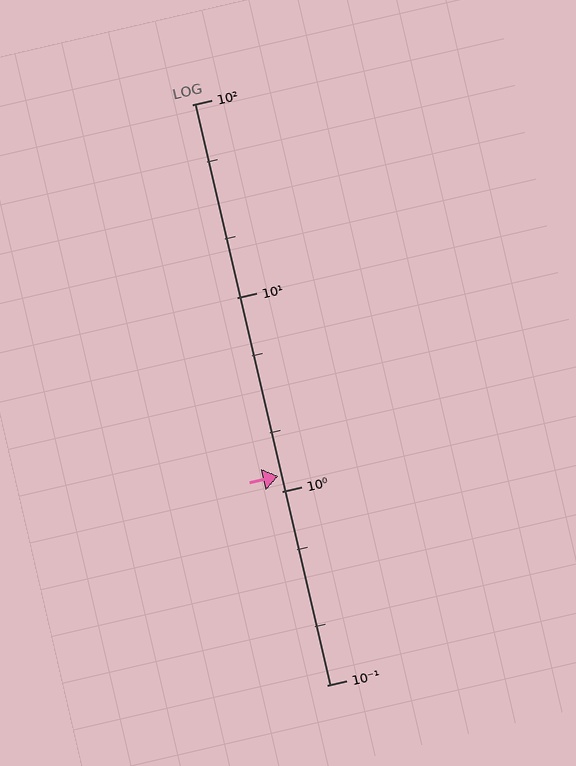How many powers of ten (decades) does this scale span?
The scale spans 3 decades, from 0.1 to 100.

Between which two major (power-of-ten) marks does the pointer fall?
The pointer is between 1 and 10.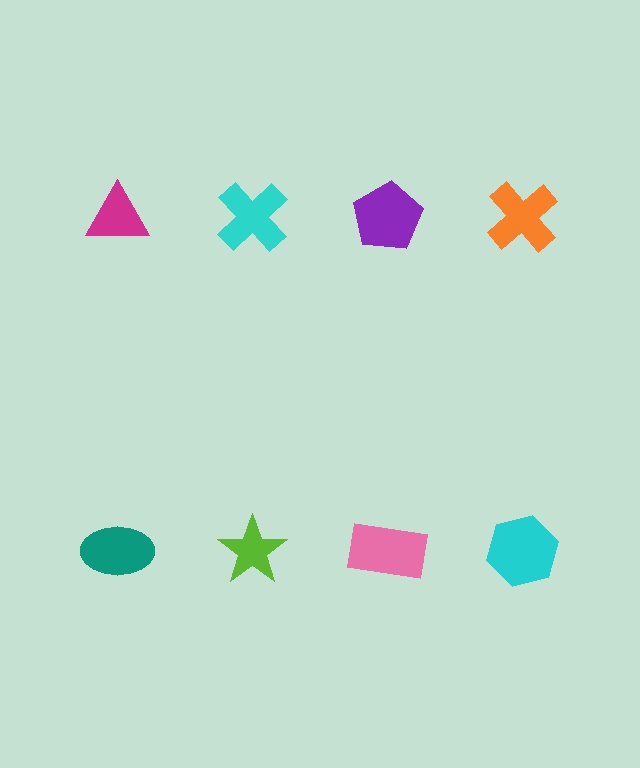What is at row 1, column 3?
A purple pentagon.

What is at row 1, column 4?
An orange cross.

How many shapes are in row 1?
4 shapes.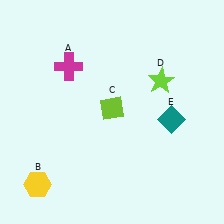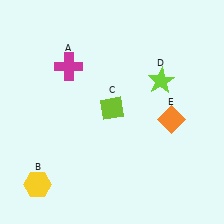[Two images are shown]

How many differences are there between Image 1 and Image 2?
There is 1 difference between the two images.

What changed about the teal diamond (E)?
In Image 1, E is teal. In Image 2, it changed to orange.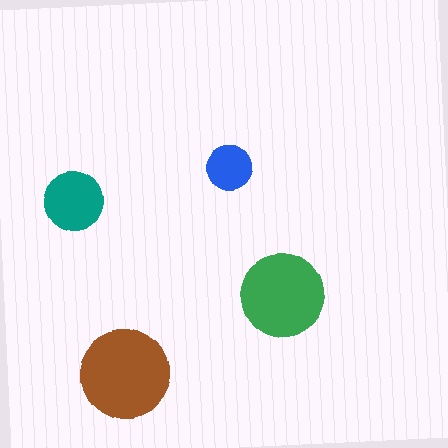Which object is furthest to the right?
The green circle is rightmost.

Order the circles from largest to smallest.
the brown one, the green one, the teal one, the blue one.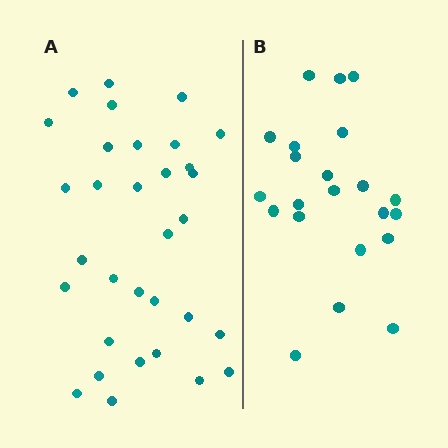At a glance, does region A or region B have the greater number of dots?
Region A (the left region) has more dots.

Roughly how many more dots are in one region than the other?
Region A has roughly 10 or so more dots than region B.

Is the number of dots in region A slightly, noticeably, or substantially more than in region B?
Region A has substantially more. The ratio is roughly 1.5 to 1.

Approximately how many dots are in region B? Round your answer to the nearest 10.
About 20 dots. (The exact count is 22, which rounds to 20.)